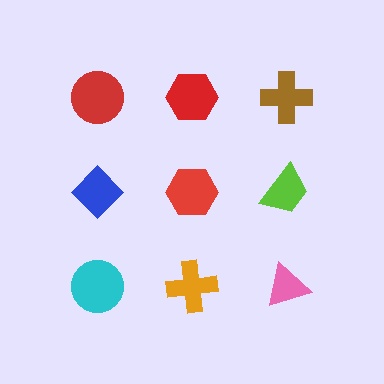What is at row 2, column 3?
A lime trapezoid.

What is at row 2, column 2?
A red hexagon.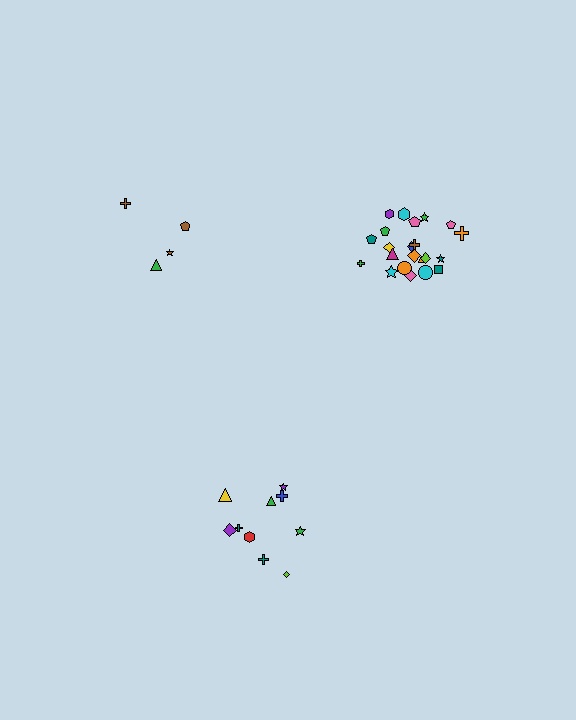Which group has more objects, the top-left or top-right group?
The top-right group.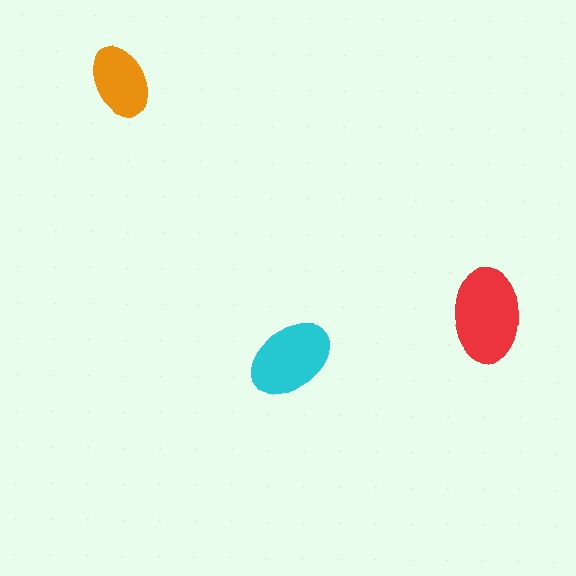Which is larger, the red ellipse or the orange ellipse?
The red one.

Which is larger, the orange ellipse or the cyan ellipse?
The cyan one.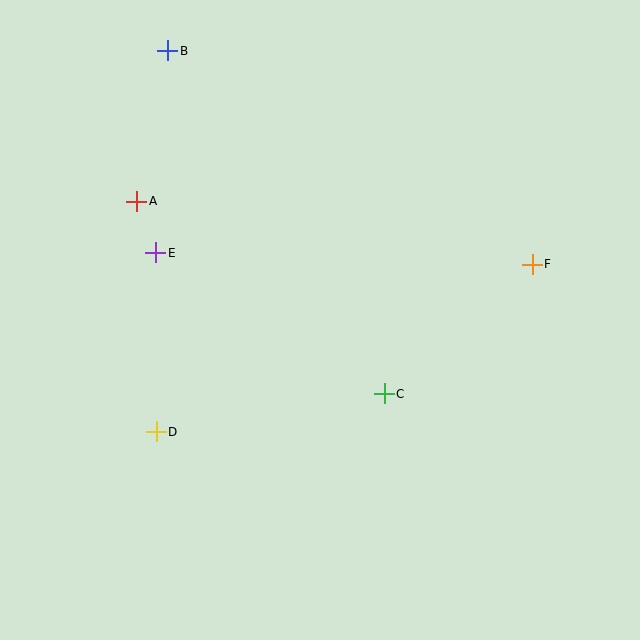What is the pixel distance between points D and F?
The distance between D and F is 412 pixels.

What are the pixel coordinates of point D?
Point D is at (156, 432).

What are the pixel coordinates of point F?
Point F is at (532, 264).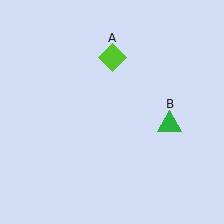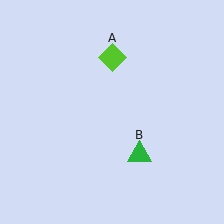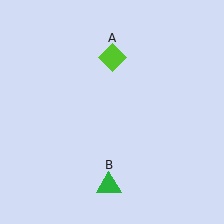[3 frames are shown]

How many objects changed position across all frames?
1 object changed position: green triangle (object B).